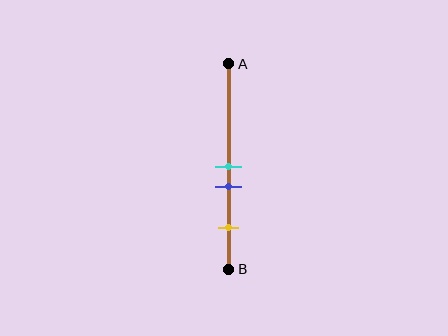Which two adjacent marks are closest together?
The cyan and blue marks are the closest adjacent pair.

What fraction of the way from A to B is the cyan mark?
The cyan mark is approximately 50% (0.5) of the way from A to B.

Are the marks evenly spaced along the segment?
No, the marks are not evenly spaced.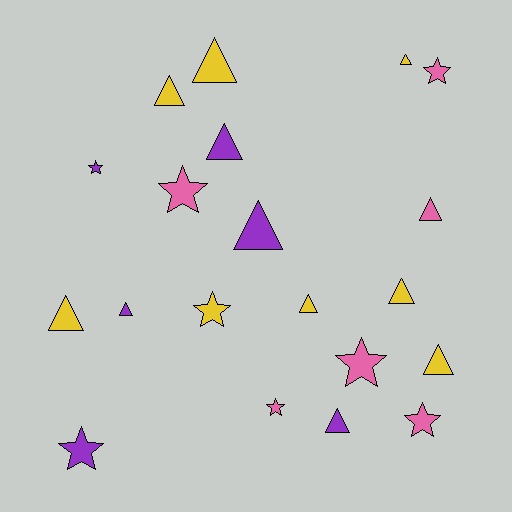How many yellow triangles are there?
There are 7 yellow triangles.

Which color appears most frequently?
Yellow, with 8 objects.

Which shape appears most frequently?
Triangle, with 12 objects.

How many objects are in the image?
There are 20 objects.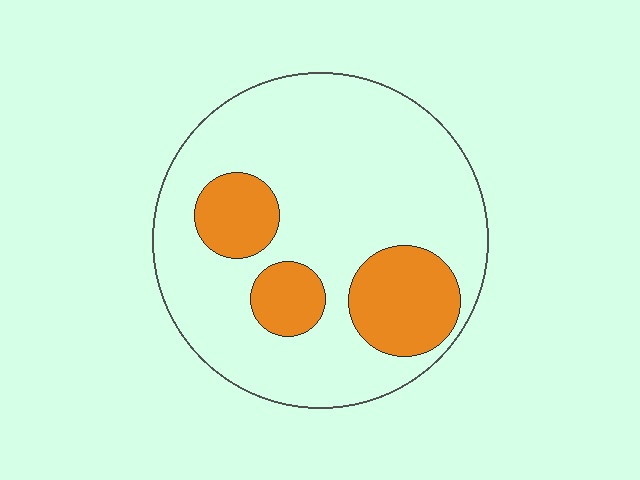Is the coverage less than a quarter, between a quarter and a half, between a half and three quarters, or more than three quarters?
Less than a quarter.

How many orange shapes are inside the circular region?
3.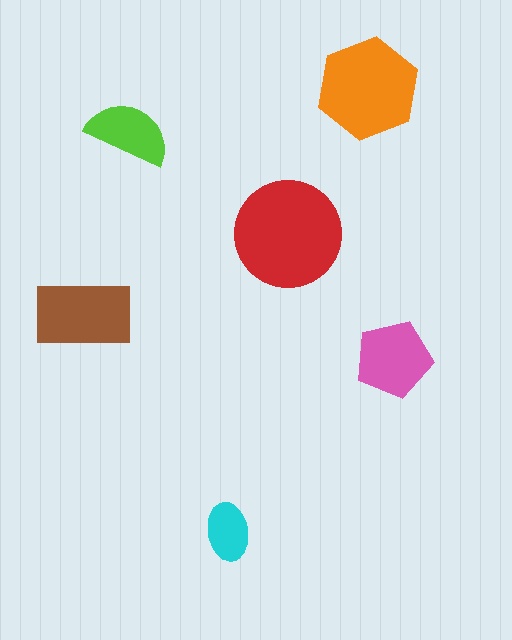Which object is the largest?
The red circle.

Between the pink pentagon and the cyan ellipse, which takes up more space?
The pink pentagon.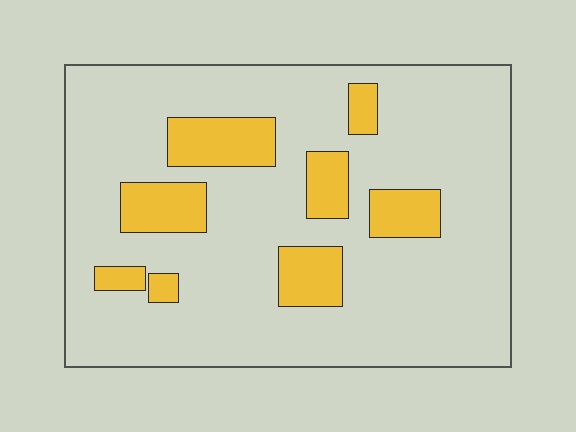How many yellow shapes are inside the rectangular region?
8.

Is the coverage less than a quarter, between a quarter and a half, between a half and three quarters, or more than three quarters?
Less than a quarter.